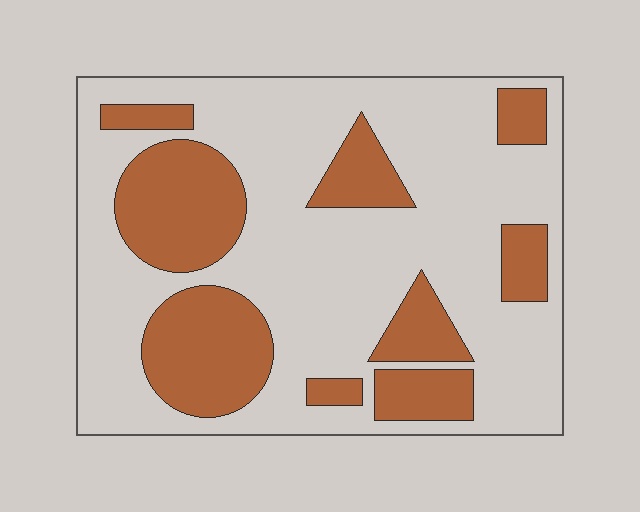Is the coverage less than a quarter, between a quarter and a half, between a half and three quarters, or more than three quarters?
Between a quarter and a half.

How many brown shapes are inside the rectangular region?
9.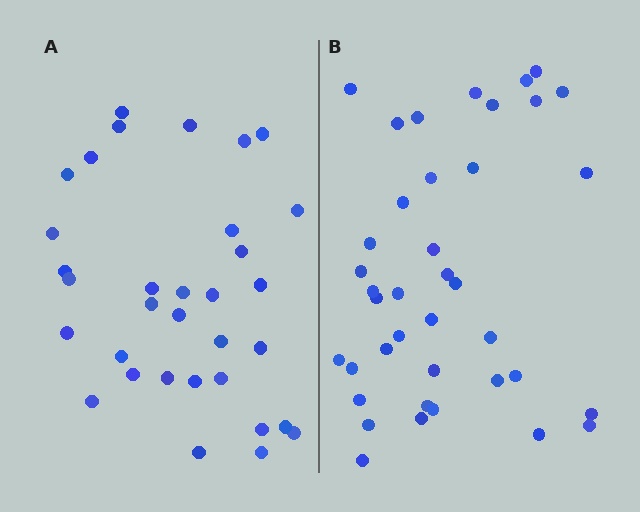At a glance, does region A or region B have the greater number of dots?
Region B (the right region) has more dots.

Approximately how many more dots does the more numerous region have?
Region B has about 6 more dots than region A.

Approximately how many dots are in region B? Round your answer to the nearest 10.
About 40 dots. (The exact count is 39, which rounds to 40.)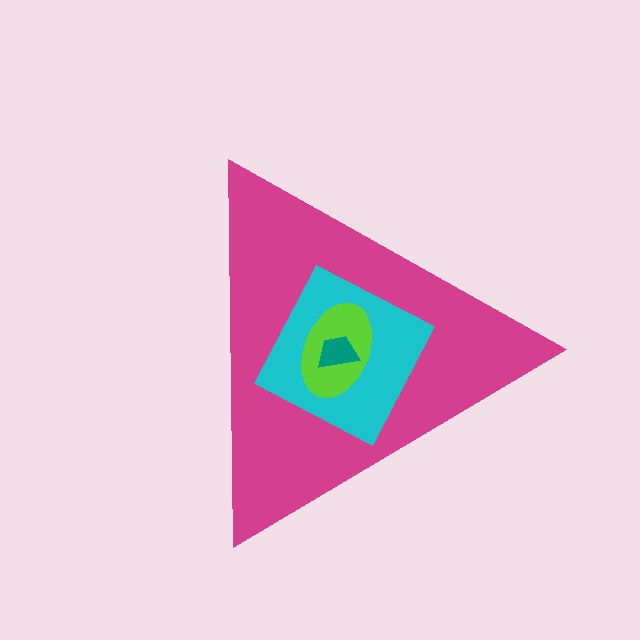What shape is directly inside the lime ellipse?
The teal trapezoid.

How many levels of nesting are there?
4.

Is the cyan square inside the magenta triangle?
Yes.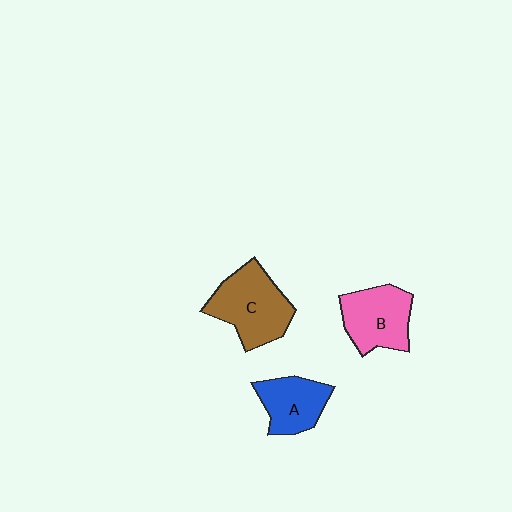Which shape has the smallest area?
Shape A (blue).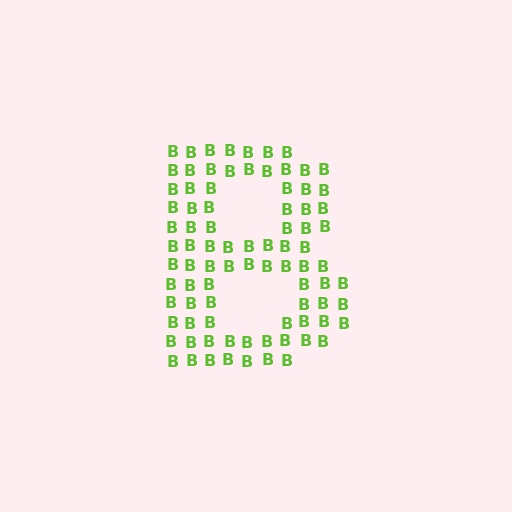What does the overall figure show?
The overall figure shows the letter B.